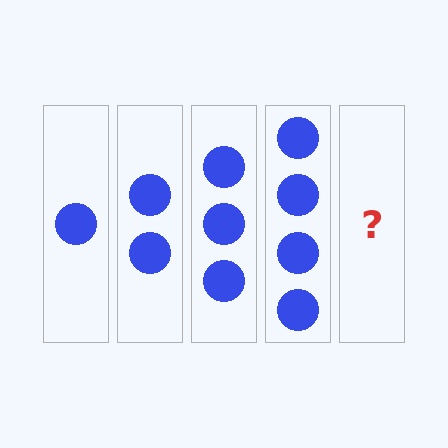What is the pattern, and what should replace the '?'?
The pattern is that each step adds one more circle. The '?' should be 5 circles.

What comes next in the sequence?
The next element should be 5 circles.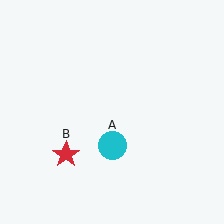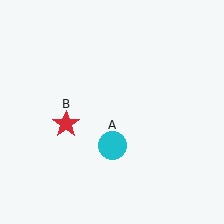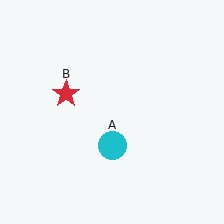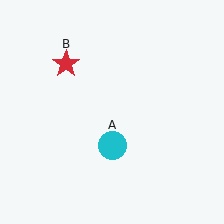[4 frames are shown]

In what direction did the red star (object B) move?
The red star (object B) moved up.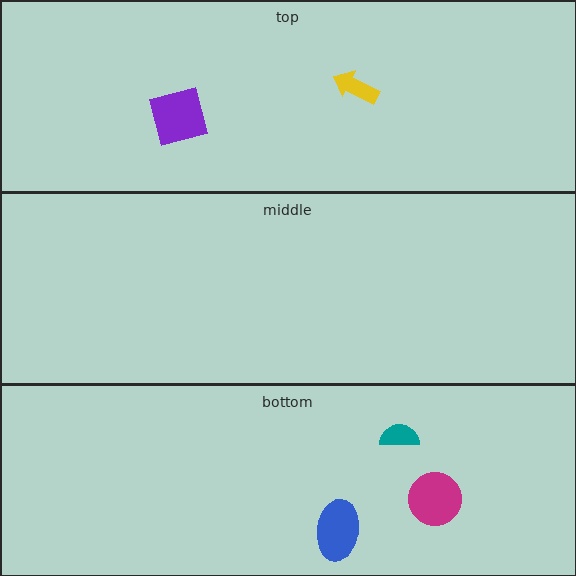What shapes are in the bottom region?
The teal semicircle, the blue ellipse, the magenta circle.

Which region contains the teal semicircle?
The bottom region.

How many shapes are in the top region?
2.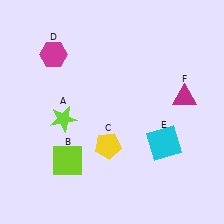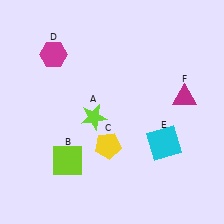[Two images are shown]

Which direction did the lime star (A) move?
The lime star (A) moved right.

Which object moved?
The lime star (A) moved right.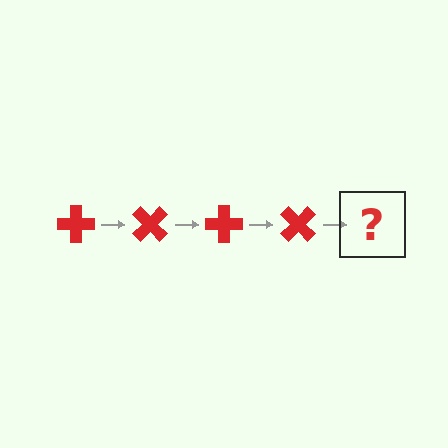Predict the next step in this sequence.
The next step is a red cross rotated 180 degrees.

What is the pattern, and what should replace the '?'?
The pattern is that the cross rotates 45 degrees each step. The '?' should be a red cross rotated 180 degrees.